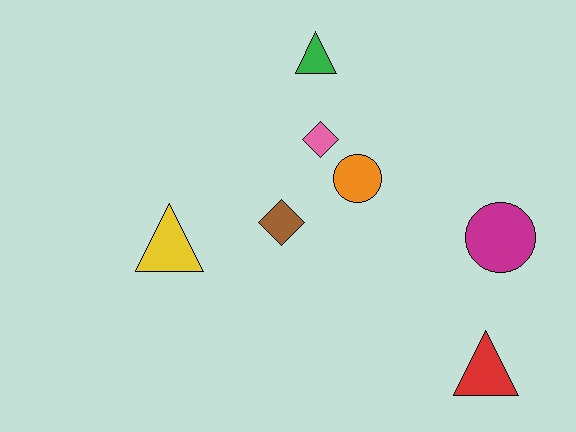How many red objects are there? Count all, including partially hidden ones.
There is 1 red object.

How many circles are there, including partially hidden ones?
There are 2 circles.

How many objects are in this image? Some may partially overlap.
There are 7 objects.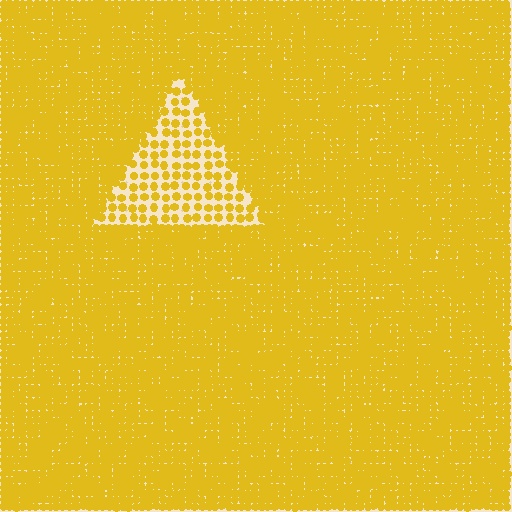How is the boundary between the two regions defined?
The boundary is defined by a change in element density (approximately 2.6x ratio). All elements are the same color, size, and shape.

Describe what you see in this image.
The image contains small yellow elements arranged at two different densities. A triangle-shaped region is visible where the elements are less densely packed than the surrounding area.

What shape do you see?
I see a triangle.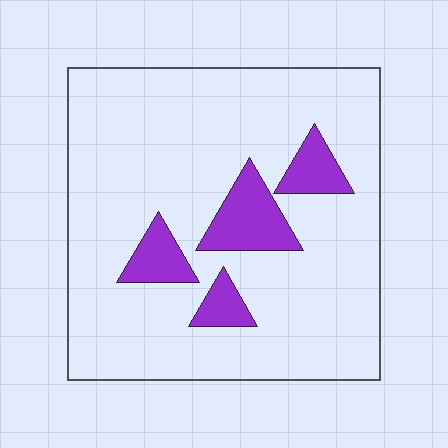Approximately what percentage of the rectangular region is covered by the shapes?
Approximately 15%.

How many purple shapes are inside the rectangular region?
4.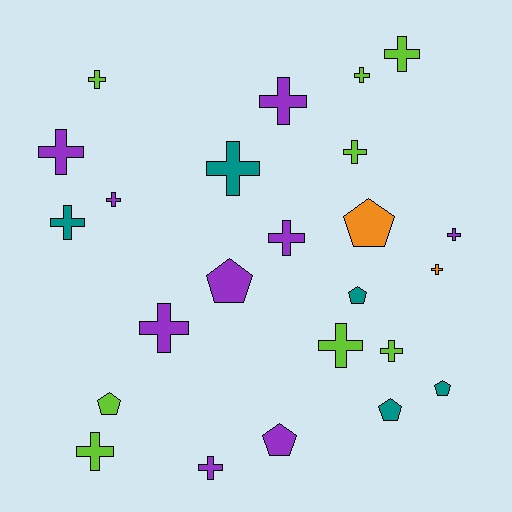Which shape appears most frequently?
Cross, with 17 objects.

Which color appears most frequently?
Purple, with 9 objects.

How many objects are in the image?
There are 24 objects.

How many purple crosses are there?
There are 7 purple crosses.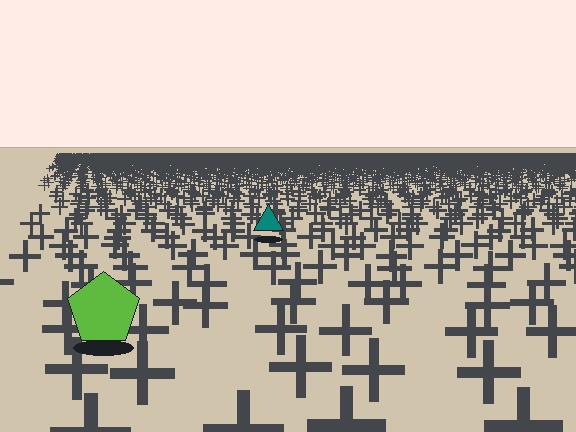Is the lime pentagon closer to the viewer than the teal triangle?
Yes. The lime pentagon is closer — you can tell from the texture gradient: the ground texture is coarser near it.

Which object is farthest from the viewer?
The teal triangle is farthest from the viewer. It appears smaller and the ground texture around it is denser.